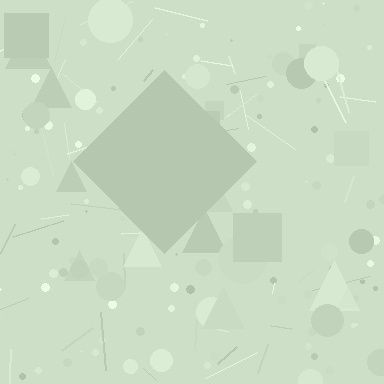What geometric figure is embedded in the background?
A diamond is embedded in the background.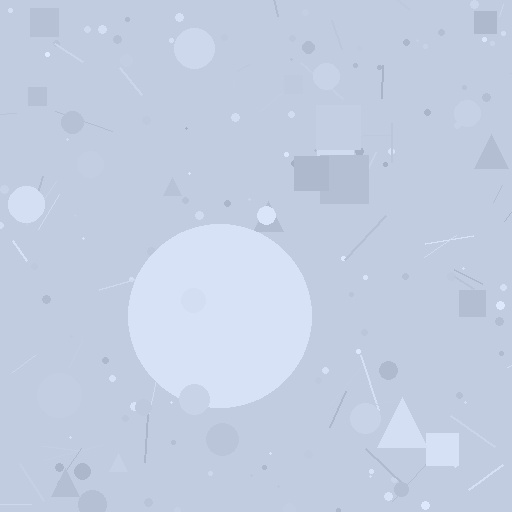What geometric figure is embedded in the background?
A circle is embedded in the background.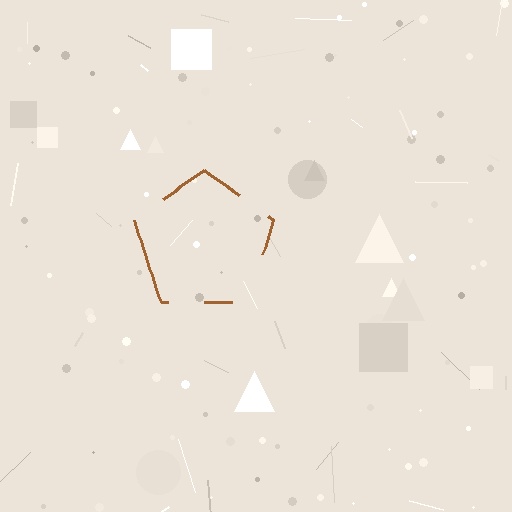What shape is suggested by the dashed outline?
The dashed outline suggests a pentagon.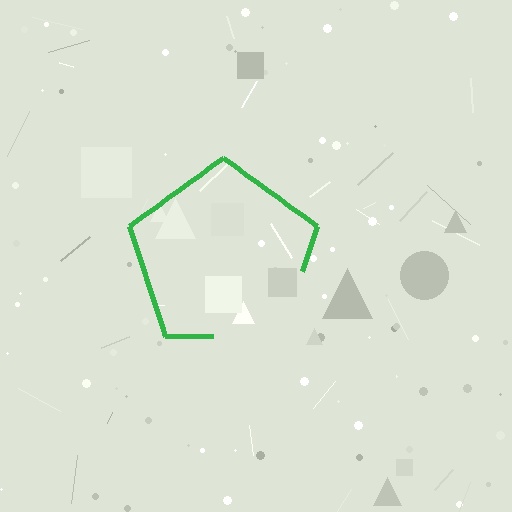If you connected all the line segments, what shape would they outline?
They would outline a pentagon.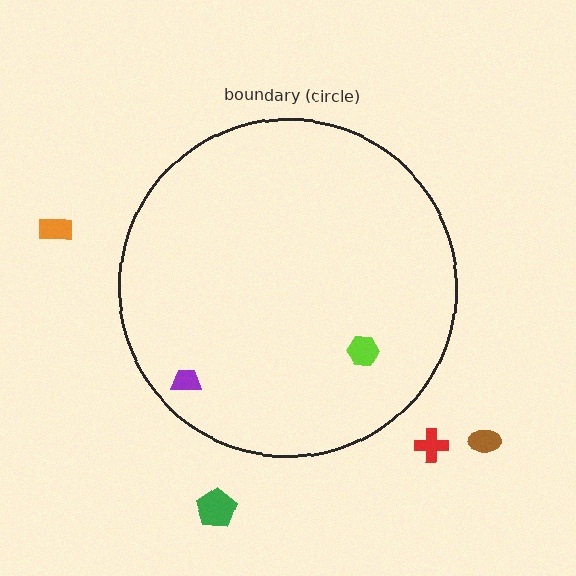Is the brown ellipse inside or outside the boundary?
Outside.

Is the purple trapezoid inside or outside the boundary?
Inside.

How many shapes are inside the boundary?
2 inside, 4 outside.